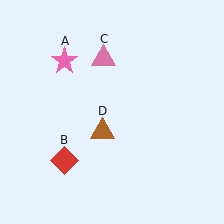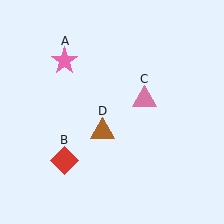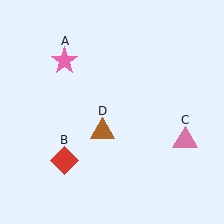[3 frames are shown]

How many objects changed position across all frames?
1 object changed position: pink triangle (object C).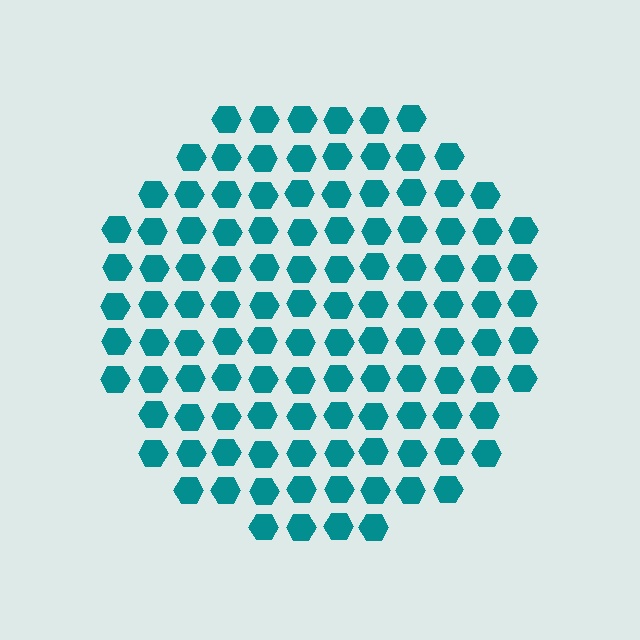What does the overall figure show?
The overall figure shows a circle.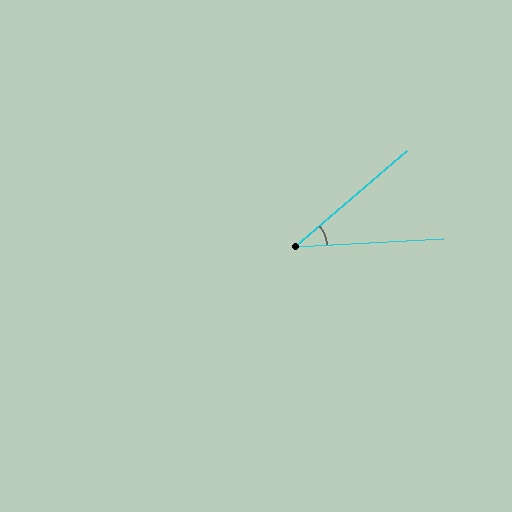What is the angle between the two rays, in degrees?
Approximately 37 degrees.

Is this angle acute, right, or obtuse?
It is acute.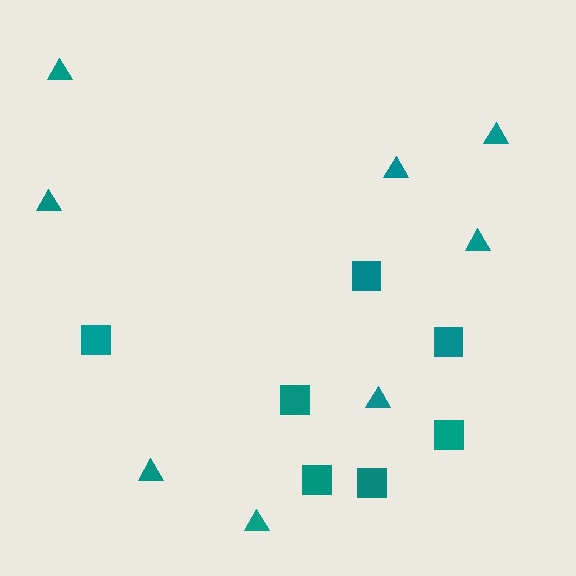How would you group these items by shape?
There are 2 groups: one group of triangles (8) and one group of squares (7).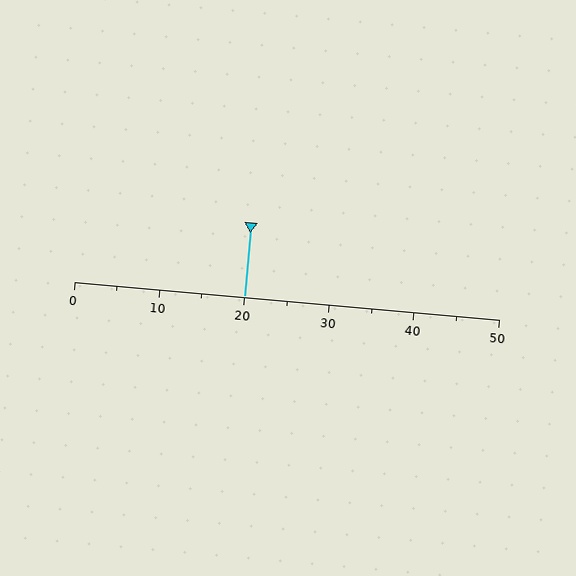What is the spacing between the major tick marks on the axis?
The major ticks are spaced 10 apart.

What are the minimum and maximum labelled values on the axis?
The axis runs from 0 to 50.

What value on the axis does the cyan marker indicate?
The marker indicates approximately 20.